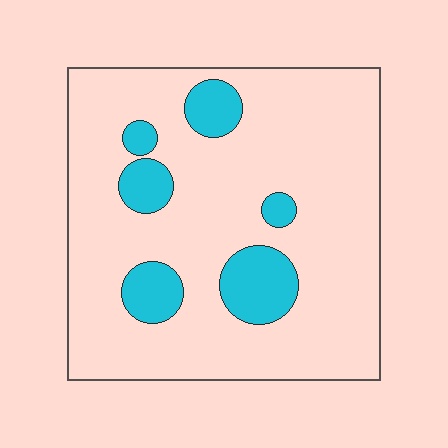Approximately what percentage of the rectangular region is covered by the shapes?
Approximately 15%.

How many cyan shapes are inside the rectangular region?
6.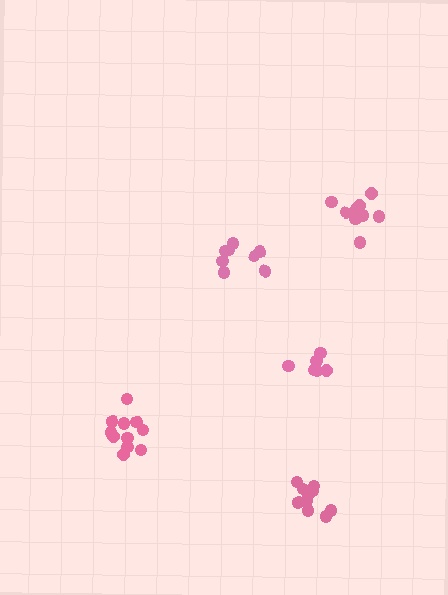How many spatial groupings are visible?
There are 5 spatial groupings.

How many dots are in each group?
Group 1: 8 dots, Group 2: 6 dots, Group 3: 9 dots, Group 4: 10 dots, Group 5: 11 dots (44 total).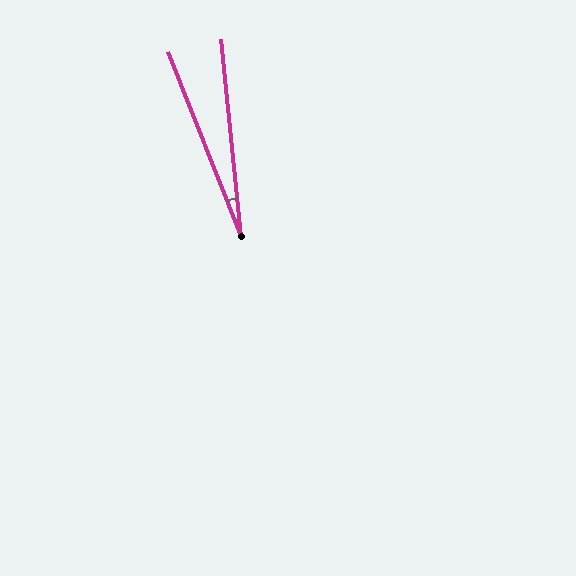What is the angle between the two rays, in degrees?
Approximately 16 degrees.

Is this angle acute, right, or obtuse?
It is acute.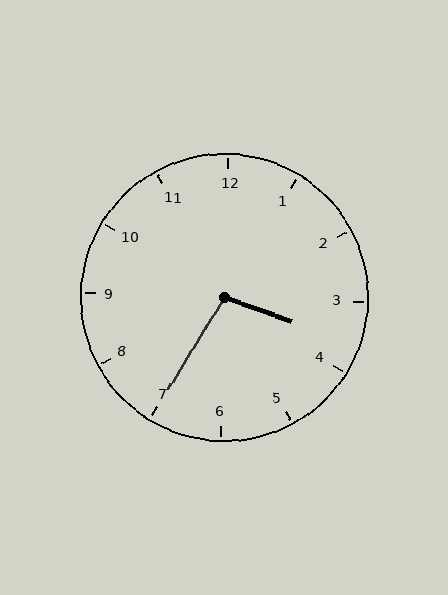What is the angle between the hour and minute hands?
Approximately 102 degrees.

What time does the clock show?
3:35.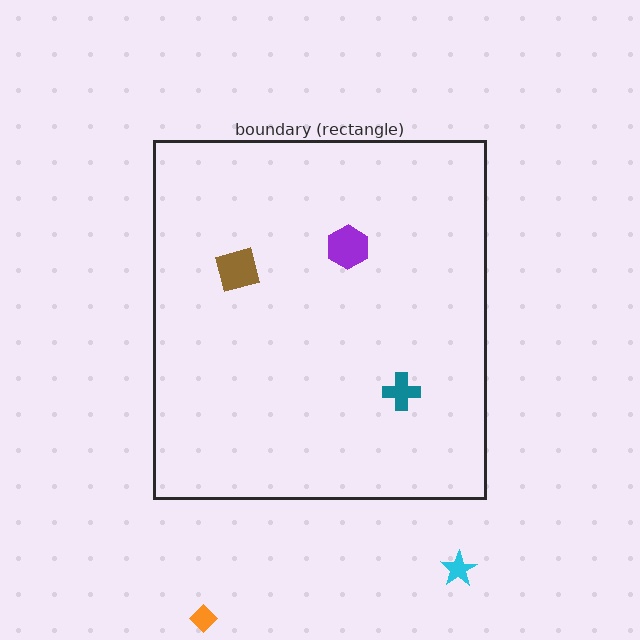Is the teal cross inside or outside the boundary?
Inside.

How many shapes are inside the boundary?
3 inside, 2 outside.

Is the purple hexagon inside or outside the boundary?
Inside.